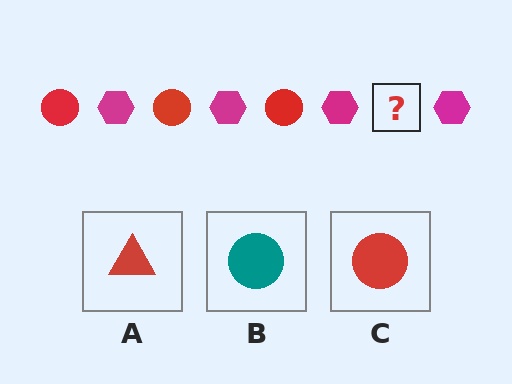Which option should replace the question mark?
Option C.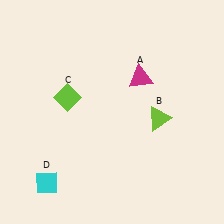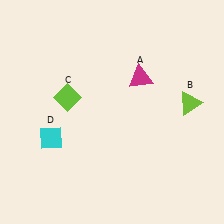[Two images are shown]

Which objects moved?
The objects that moved are: the lime triangle (B), the cyan diamond (D).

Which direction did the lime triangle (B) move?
The lime triangle (B) moved right.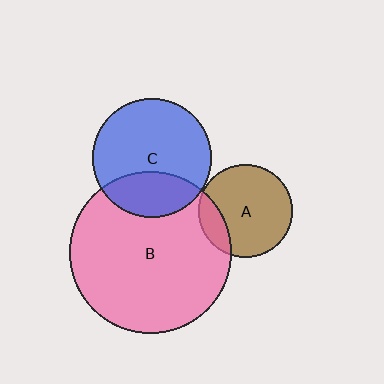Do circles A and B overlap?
Yes.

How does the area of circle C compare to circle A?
Approximately 1.6 times.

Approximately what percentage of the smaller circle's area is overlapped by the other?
Approximately 15%.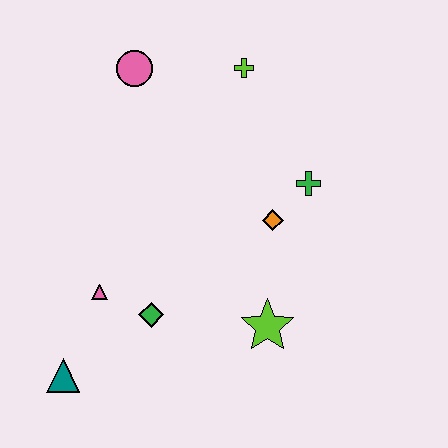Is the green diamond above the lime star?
Yes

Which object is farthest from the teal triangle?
The lime cross is farthest from the teal triangle.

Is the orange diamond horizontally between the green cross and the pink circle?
Yes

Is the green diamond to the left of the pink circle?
No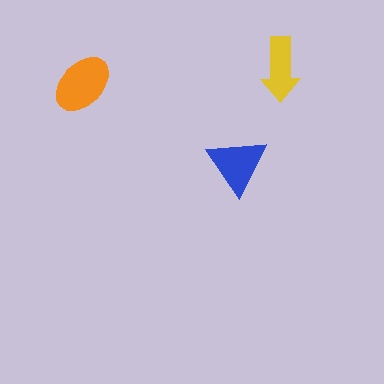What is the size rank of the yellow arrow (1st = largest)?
3rd.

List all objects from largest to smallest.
The orange ellipse, the blue triangle, the yellow arrow.